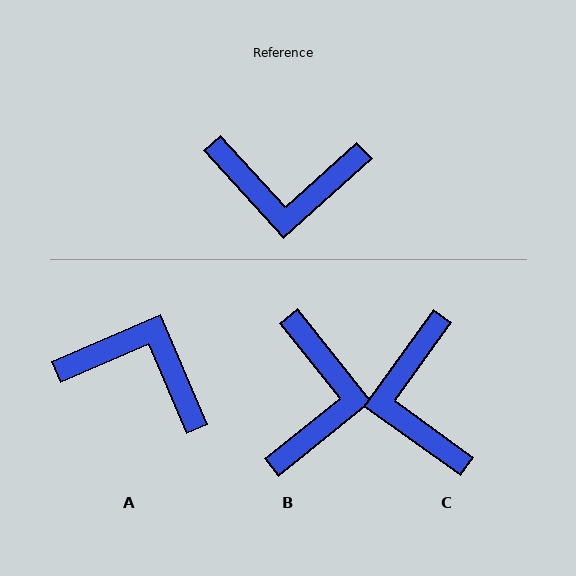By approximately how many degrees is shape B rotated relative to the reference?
Approximately 87 degrees counter-clockwise.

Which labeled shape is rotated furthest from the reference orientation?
A, about 161 degrees away.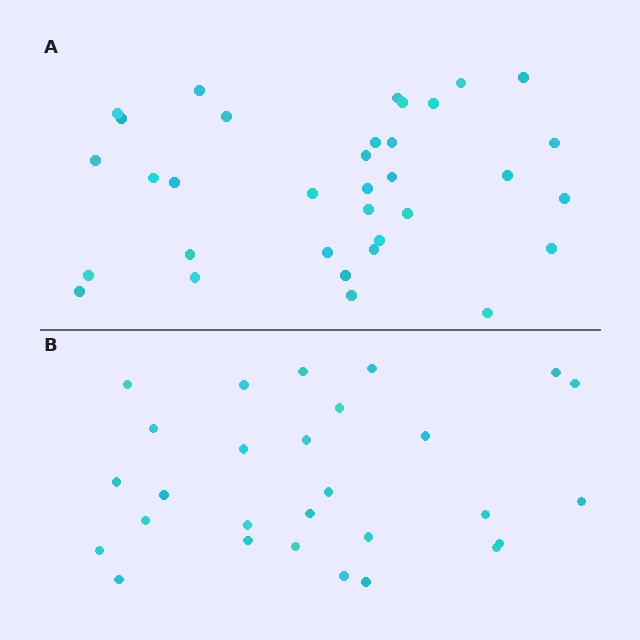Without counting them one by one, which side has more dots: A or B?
Region A (the top region) has more dots.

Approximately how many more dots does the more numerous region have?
Region A has about 6 more dots than region B.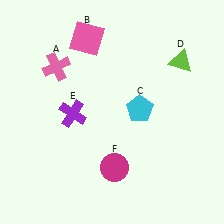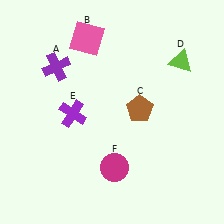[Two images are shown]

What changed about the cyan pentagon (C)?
In Image 1, C is cyan. In Image 2, it changed to brown.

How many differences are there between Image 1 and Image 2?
There are 2 differences between the two images.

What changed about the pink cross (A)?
In Image 1, A is pink. In Image 2, it changed to purple.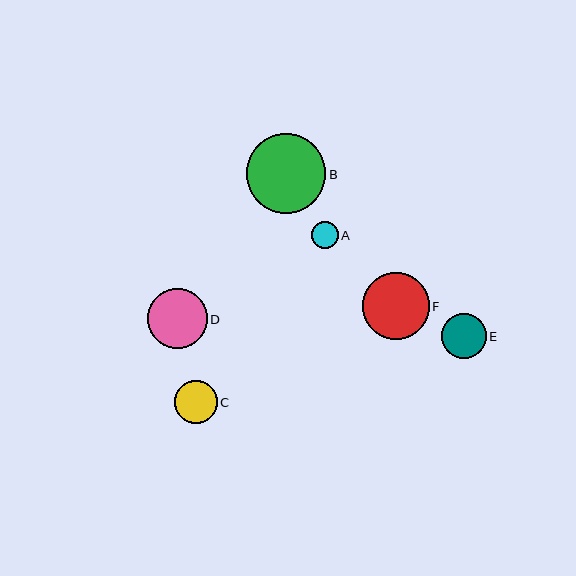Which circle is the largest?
Circle B is the largest with a size of approximately 80 pixels.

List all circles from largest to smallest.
From largest to smallest: B, F, D, E, C, A.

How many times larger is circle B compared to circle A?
Circle B is approximately 3.0 times the size of circle A.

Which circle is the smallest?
Circle A is the smallest with a size of approximately 27 pixels.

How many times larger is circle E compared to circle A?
Circle E is approximately 1.7 times the size of circle A.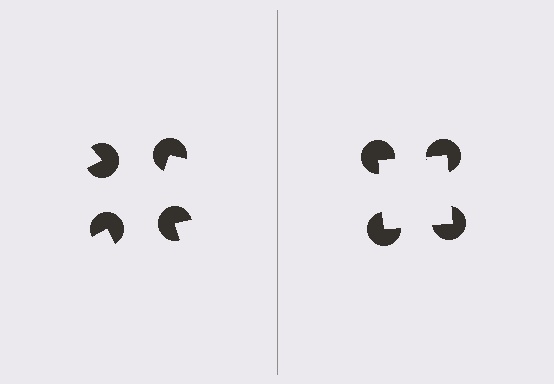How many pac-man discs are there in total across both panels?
8 — 4 on each side.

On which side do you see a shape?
An illusory square appears on the right side. On the left side the wedge cuts are rotated, so no coherent shape forms.